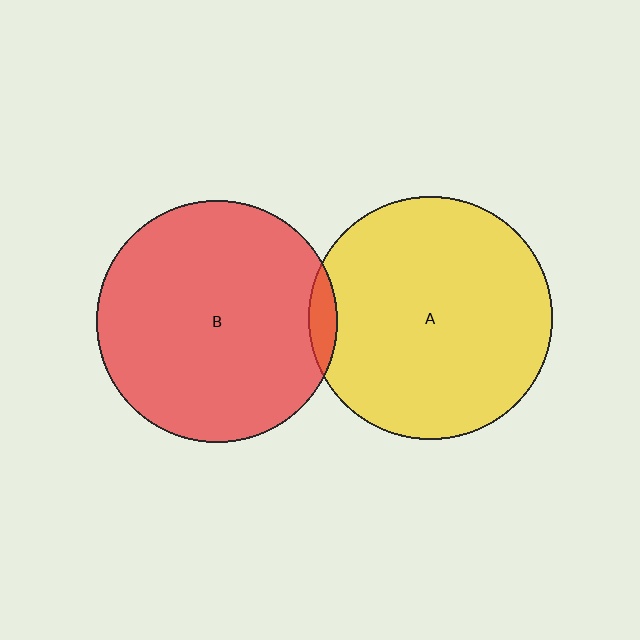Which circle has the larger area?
Circle A (yellow).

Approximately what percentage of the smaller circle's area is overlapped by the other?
Approximately 5%.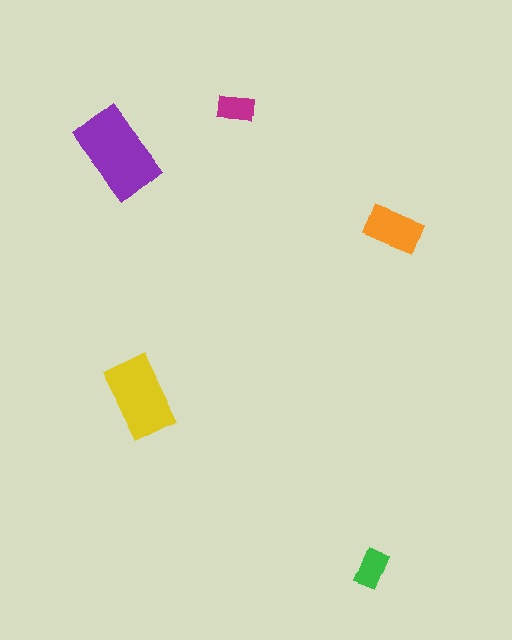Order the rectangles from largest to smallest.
the purple one, the yellow one, the orange one, the green one, the magenta one.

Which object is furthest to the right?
The orange rectangle is rightmost.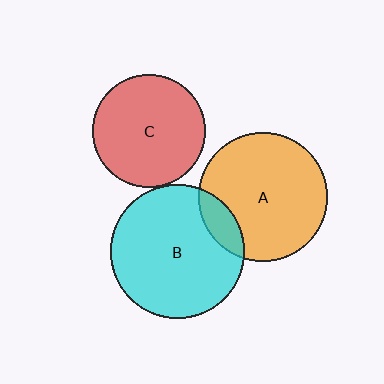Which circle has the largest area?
Circle B (cyan).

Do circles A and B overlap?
Yes.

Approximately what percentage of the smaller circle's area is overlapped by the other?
Approximately 15%.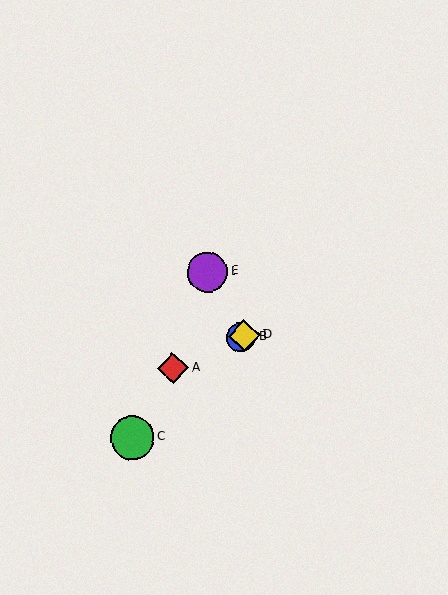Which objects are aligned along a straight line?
Objects A, B, D are aligned along a straight line.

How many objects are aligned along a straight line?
3 objects (A, B, D) are aligned along a straight line.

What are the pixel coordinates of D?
Object D is at (244, 335).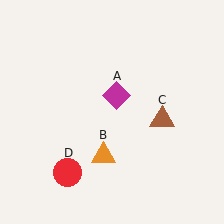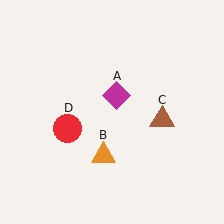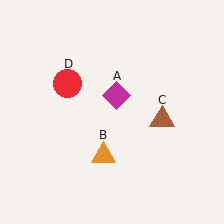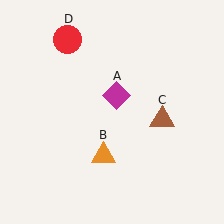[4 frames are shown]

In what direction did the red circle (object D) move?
The red circle (object D) moved up.